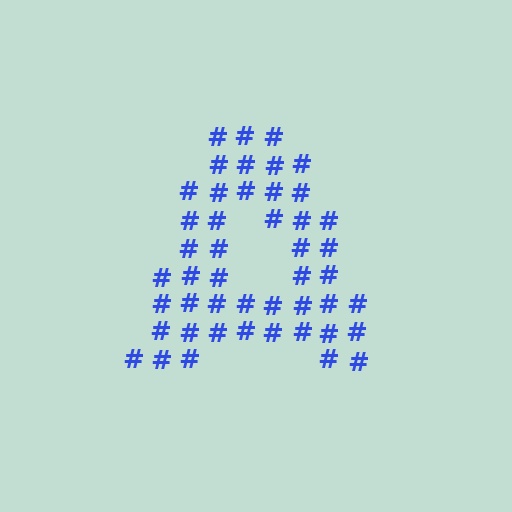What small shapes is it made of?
It is made of small hash symbols.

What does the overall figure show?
The overall figure shows the letter A.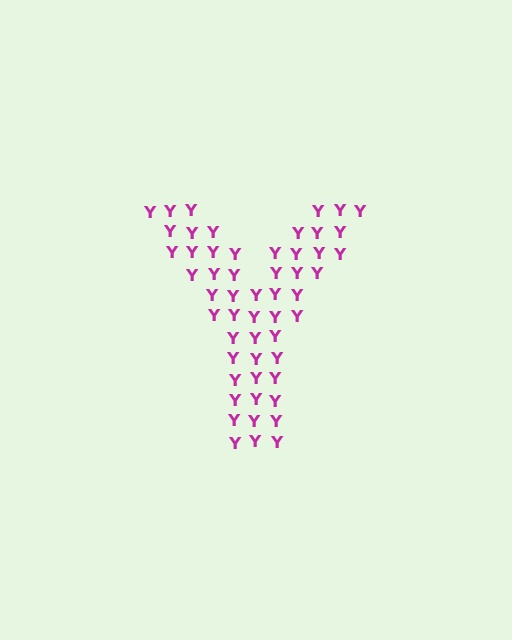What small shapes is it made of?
It is made of small letter Y's.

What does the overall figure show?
The overall figure shows the letter Y.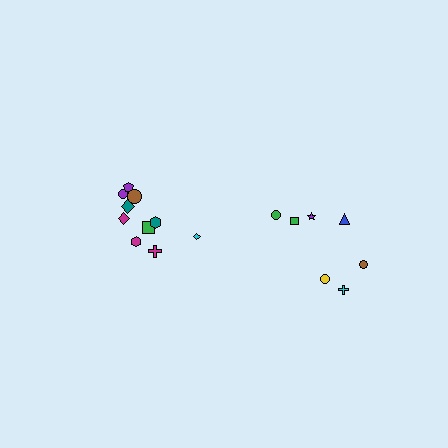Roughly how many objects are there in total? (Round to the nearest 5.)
Roughly 15 objects in total.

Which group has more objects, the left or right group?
The left group.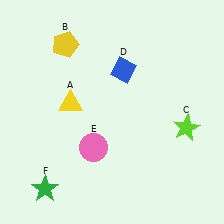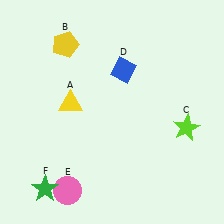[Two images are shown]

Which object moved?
The pink circle (E) moved down.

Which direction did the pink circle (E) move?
The pink circle (E) moved down.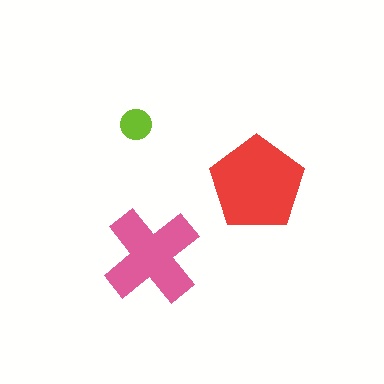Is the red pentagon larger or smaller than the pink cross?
Larger.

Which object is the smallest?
The lime circle.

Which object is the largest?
The red pentagon.